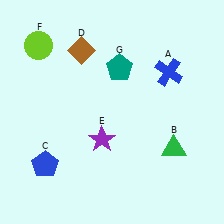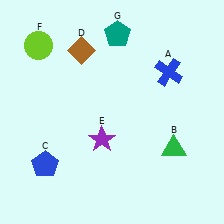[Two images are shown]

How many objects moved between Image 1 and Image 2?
1 object moved between the two images.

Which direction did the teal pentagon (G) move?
The teal pentagon (G) moved up.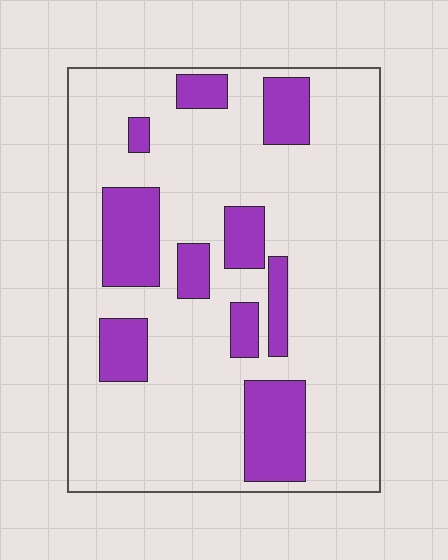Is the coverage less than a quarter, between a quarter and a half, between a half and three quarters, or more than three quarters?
Less than a quarter.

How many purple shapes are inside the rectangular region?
10.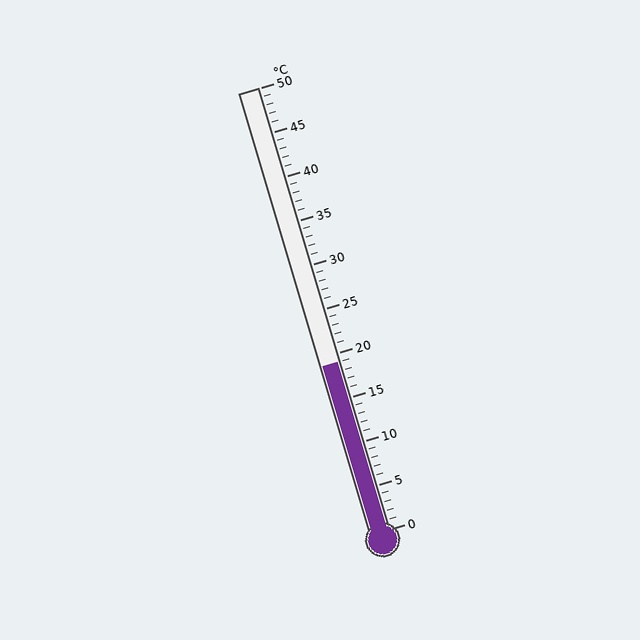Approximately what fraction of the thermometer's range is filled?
The thermometer is filled to approximately 40% of its range.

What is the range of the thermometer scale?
The thermometer scale ranges from 0°C to 50°C.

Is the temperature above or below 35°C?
The temperature is below 35°C.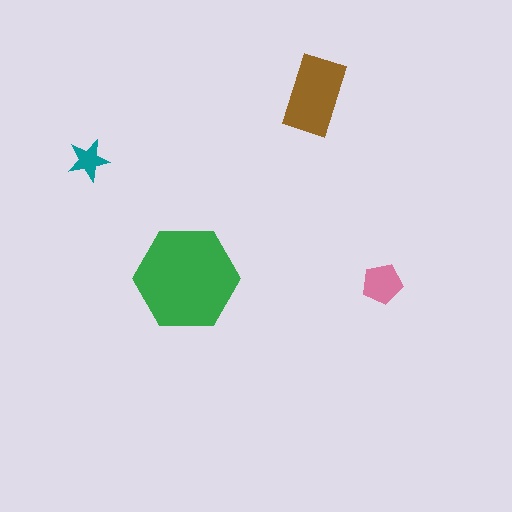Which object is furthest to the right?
The pink pentagon is rightmost.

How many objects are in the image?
There are 4 objects in the image.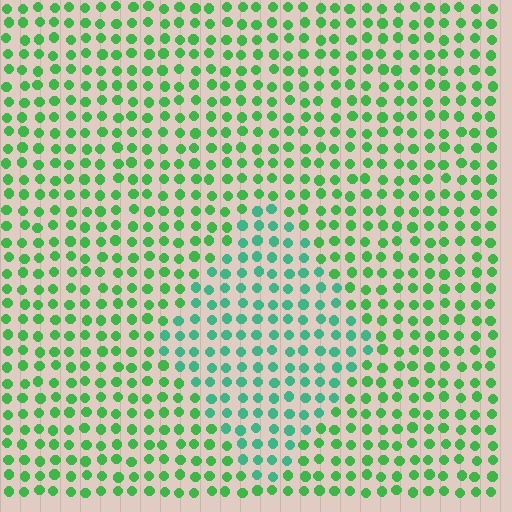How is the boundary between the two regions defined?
The boundary is defined purely by a slight shift in hue (about 32 degrees). Spacing, size, and orientation are identical on both sides.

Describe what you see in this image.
The image is filled with small green elements in a uniform arrangement. A diamond-shaped region is visible where the elements are tinted to a slightly different hue, forming a subtle color boundary.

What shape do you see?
I see a diamond.